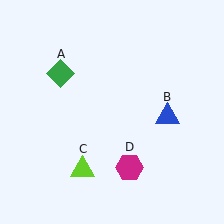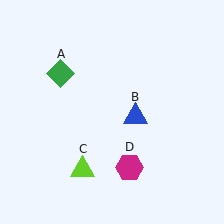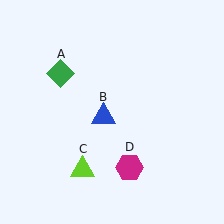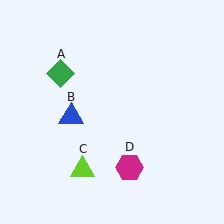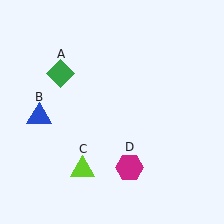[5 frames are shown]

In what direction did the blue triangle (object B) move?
The blue triangle (object B) moved left.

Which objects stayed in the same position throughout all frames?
Green diamond (object A) and lime triangle (object C) and magenta hexagon (object D) remained stationary.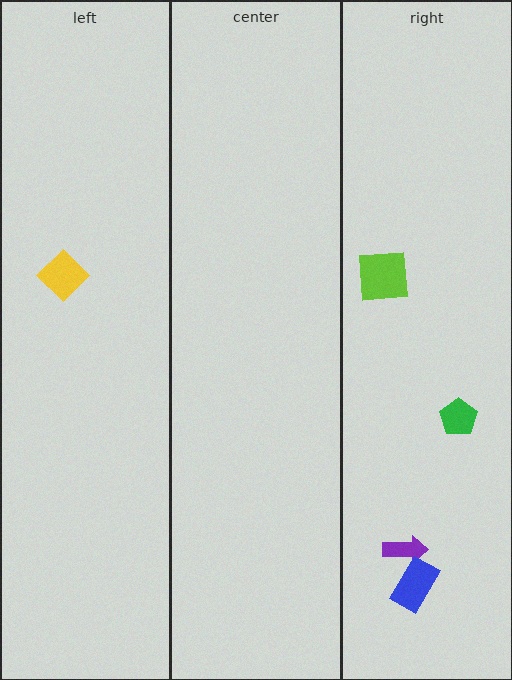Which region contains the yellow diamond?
The left region.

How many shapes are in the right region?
4.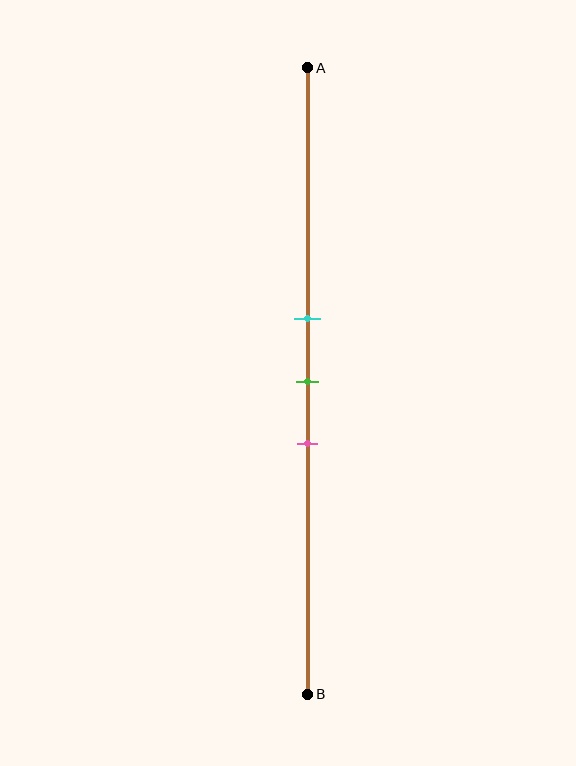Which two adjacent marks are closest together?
The cyan and green marks are the closest adjacent pair.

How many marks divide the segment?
There are 3 marks dividing the segment.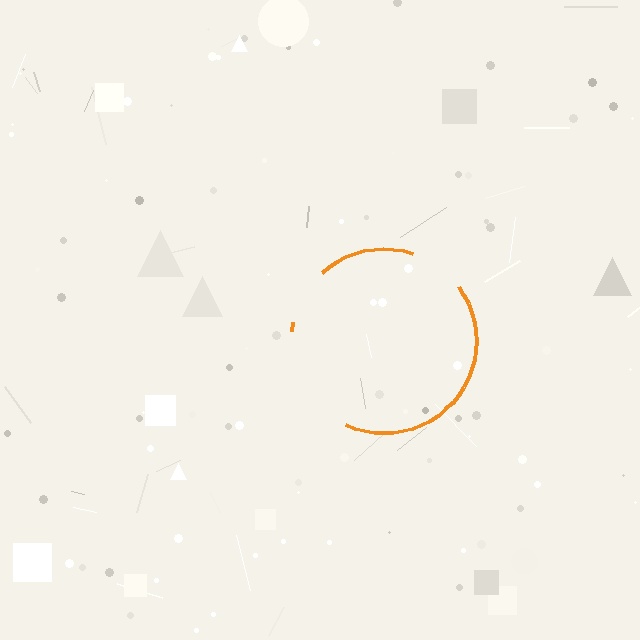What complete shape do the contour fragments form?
The contour fragments form a circle.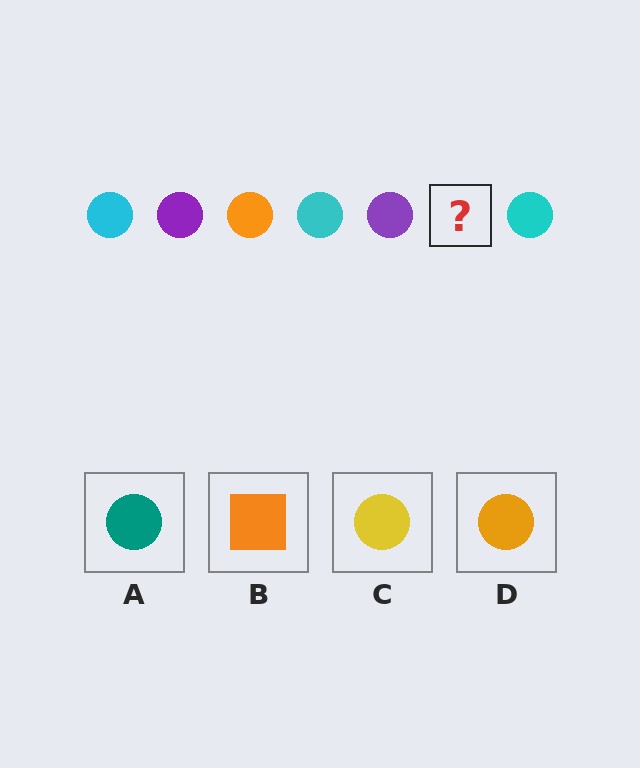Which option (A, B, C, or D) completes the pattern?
D.